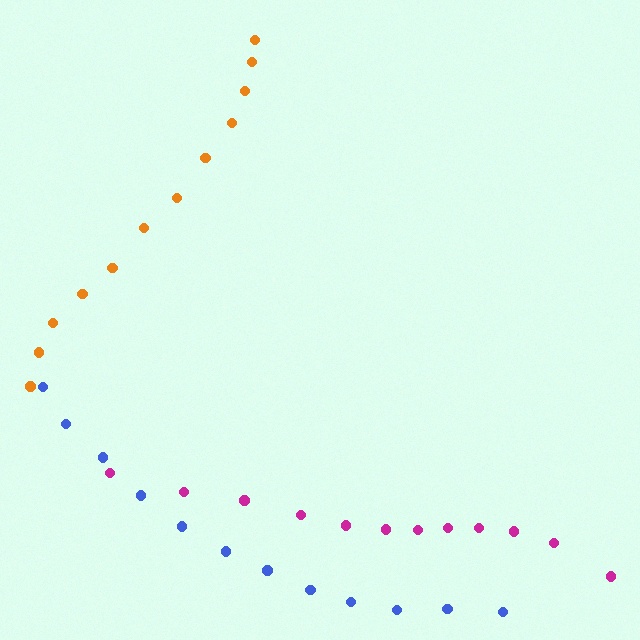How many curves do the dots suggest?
There are 3 distinct paths.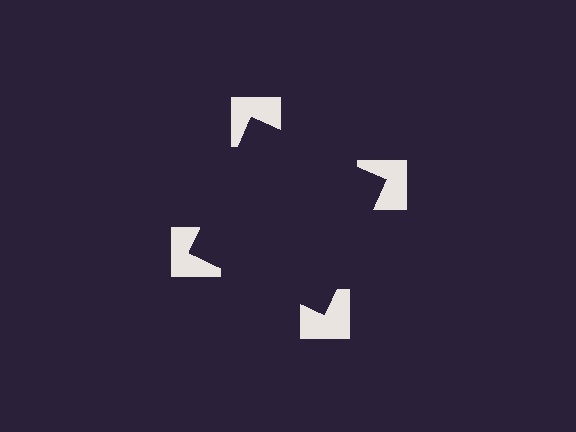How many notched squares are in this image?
There are 4 — one at each vertex of the illusory square.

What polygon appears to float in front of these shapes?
An illusory square — its edges are inferred from the aligned wedge cuts in the notched squares, not physically drawn.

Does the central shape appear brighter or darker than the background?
It typically appears slightly darker than the background, even though no actual brightness change is drawn.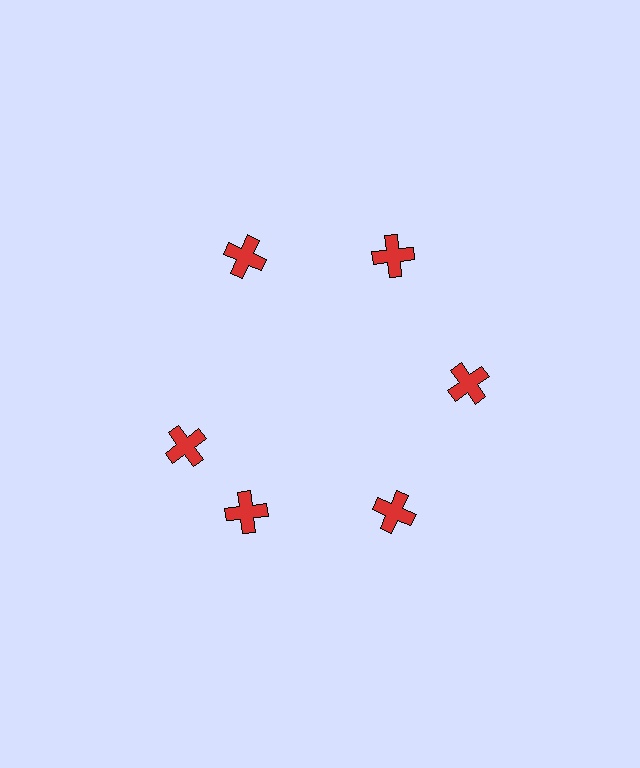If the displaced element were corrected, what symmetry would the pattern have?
It would have 6-fold rotational symmetry — the pattern would map onto itself every 60 degrees.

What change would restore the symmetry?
The symmetry would be restored by rotating it back into even spacing with its neighbors so that all 6 crosses sit at equal angles and equal distance from the center.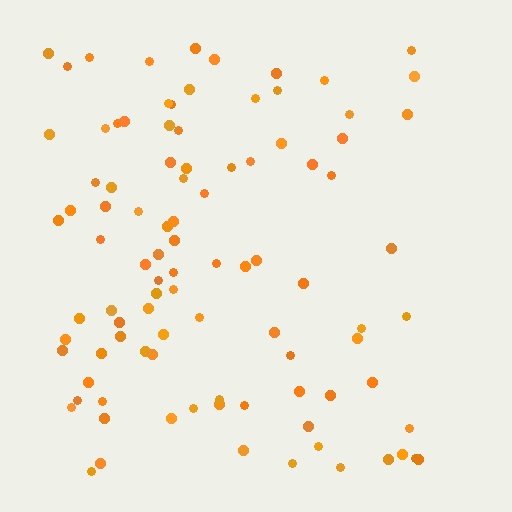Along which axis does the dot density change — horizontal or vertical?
Horizontal.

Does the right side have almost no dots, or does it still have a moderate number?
Still a moderate number, just noticeably fewer than the left.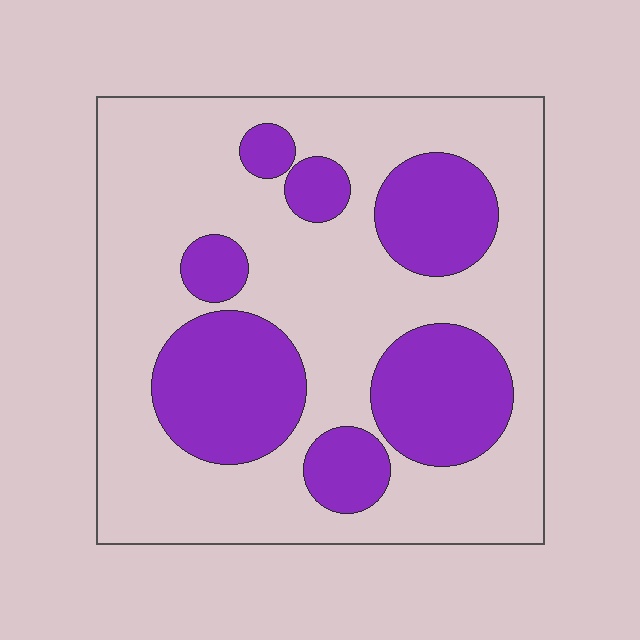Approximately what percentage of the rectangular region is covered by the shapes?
Approximately 30%.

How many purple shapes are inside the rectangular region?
7.